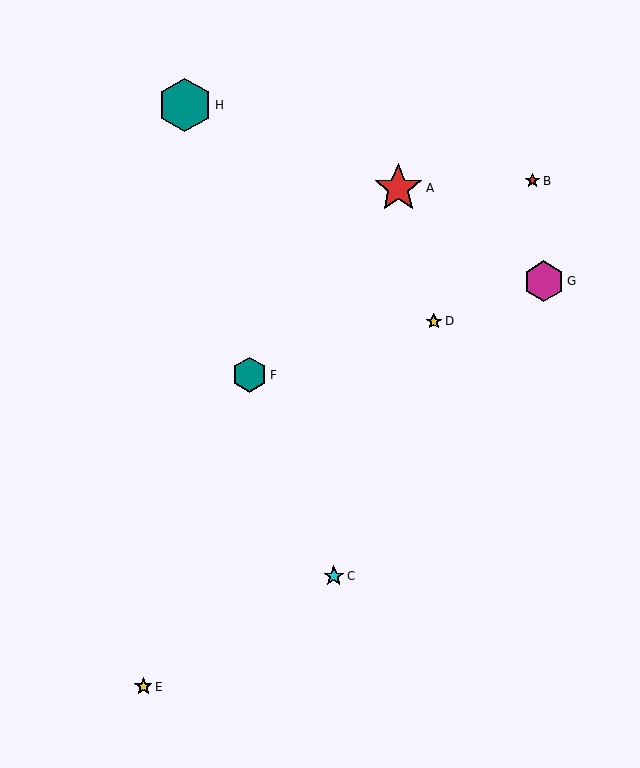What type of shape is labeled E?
Shape E is a yellow star.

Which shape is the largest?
The teal hexagon (labeled H) is the largest.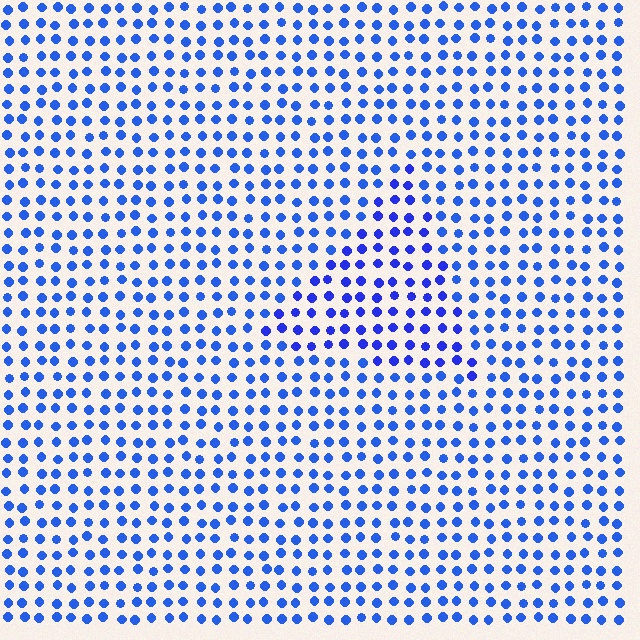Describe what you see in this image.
The image is filled with small blue elements in a uniform arrangement. A triangle-shaped region is visible where the elements are tinted to a slightly different hue, forming a subtle color boundary.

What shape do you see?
I see a triangle.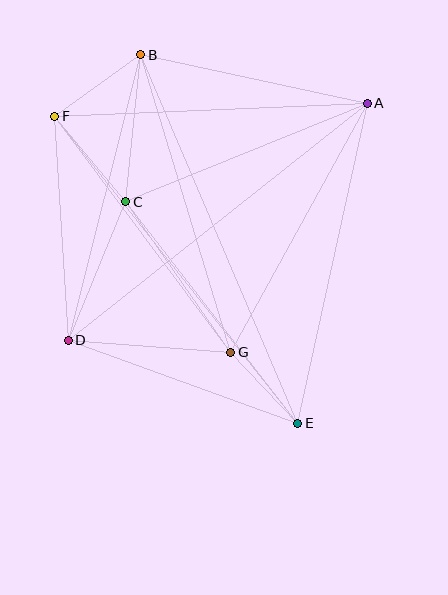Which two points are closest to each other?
Points E and G are closest to each other.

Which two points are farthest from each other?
Points B and E are farthest from each other.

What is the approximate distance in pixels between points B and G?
The distance between B and G is approximately 311 pixels.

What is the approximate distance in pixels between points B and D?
The distance between B and D is approximately 295 pixels.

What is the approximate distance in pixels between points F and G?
The distance between F and G is approximately 295 pixels.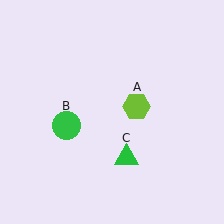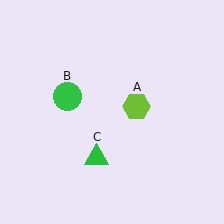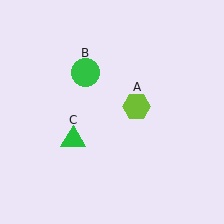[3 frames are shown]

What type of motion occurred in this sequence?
The green circle (object B), green triangle (object C) rotated clockwise around the center of the scene.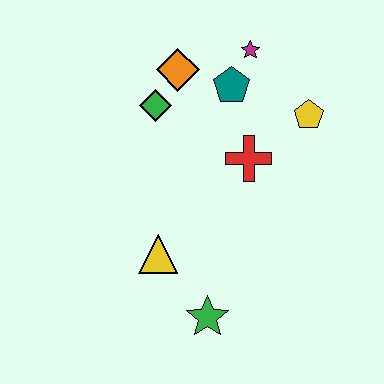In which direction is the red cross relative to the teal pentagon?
The red cross is below the teal pentagon.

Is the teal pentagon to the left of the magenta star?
Yes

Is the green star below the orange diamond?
Yes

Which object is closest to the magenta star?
The teal pentagon is closest to the magenta star.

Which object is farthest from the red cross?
The green star is farthest from the red cross.